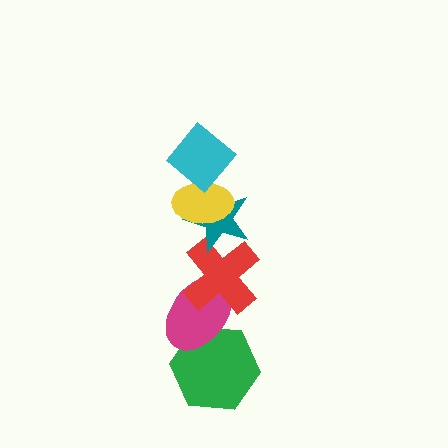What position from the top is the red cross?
The red cross is 4th from the top.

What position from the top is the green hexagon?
The green hexagon is 6th from the top.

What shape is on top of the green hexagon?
The magenta ellipse is on top of the green hexagon.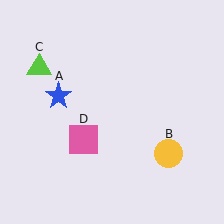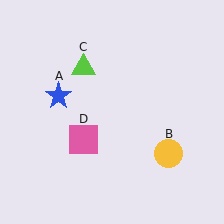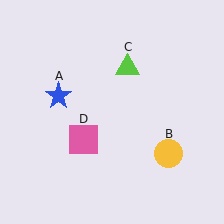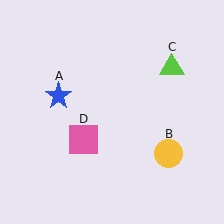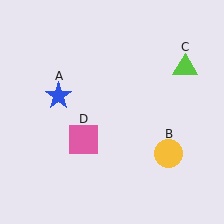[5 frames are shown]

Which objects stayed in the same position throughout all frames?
Blue star (object A) and yellow circle (object B) and pink square (object D) remained stationary.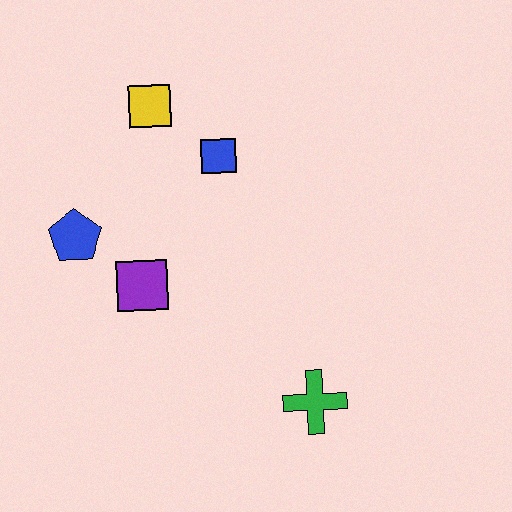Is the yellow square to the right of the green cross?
No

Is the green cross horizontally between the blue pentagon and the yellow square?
No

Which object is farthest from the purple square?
The green cross is farthest from the purple square.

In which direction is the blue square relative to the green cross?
The blue square is above the green cross.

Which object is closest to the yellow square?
The blue square is closest to the yellow square.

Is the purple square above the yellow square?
No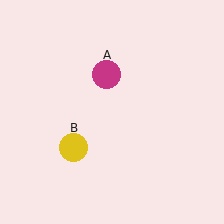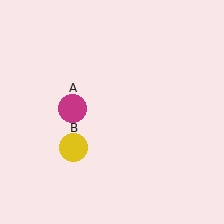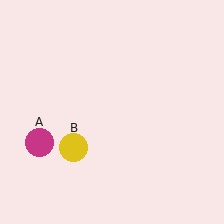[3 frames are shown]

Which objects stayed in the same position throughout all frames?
Yellow circle (object B) remained stationary.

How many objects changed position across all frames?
1 object changed position: magenta circle (object A).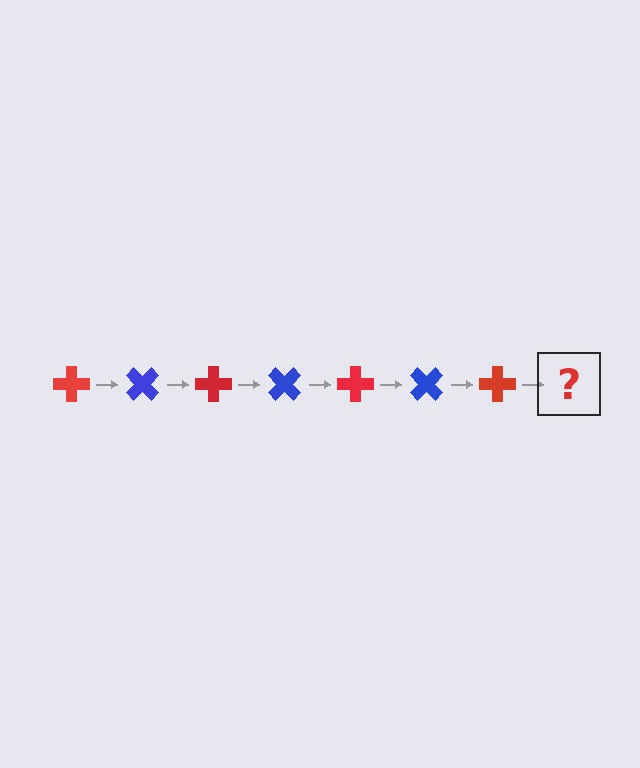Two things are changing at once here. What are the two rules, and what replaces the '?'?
The two rules are that it rotates 45 degrees each step and the color cycles through red and blue. The '?' should be a blue cross, rotated 315 degrees from the start.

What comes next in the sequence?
The next element should be a blue cross, rotated 315 degrees from the start.